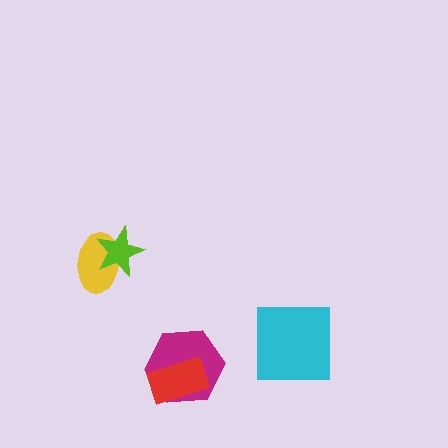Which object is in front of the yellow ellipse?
The lime star is in front of the yellow ellipse.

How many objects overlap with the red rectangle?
1 object overlaps with the red rectangle.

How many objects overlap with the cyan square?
0 objects overlap with the cyan square.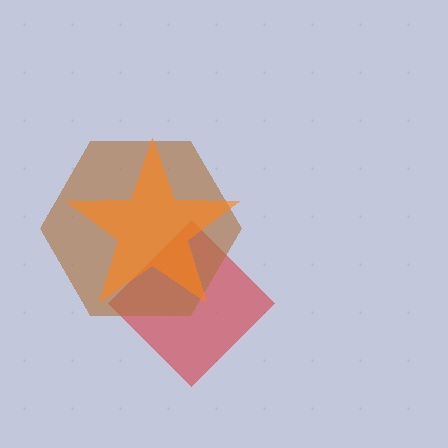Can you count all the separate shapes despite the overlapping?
Yes, there are 3 separate shapes.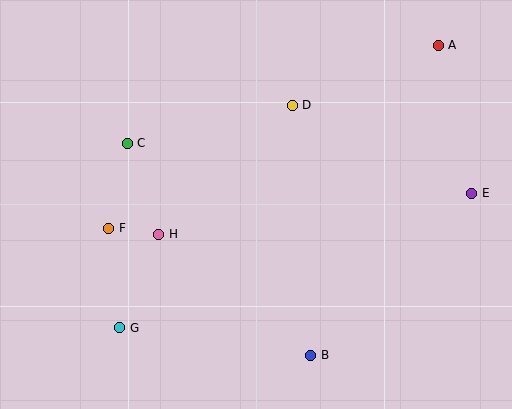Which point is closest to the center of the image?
Point H at (159, 234) is closest to the center.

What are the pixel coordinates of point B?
Point B is at (311, 355).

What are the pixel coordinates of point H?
Point H is at (159, 234).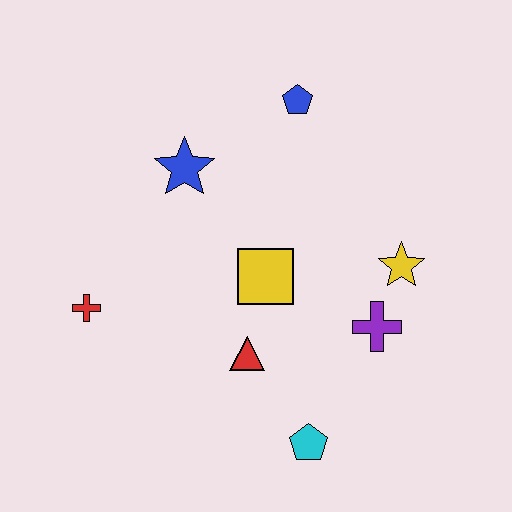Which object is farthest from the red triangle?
The blue pentagon is farthest from the red triangle.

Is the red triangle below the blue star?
Yes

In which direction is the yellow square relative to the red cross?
The yellow square is to the right of the red cross.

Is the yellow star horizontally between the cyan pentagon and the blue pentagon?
No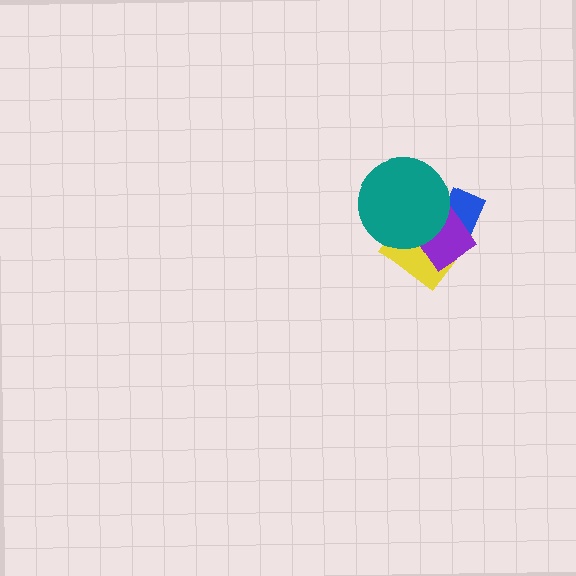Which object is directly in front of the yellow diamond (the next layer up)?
The purple diamond is directly in front of the yellow diamond.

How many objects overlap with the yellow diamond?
3 objects overlap with the yellow diamond.